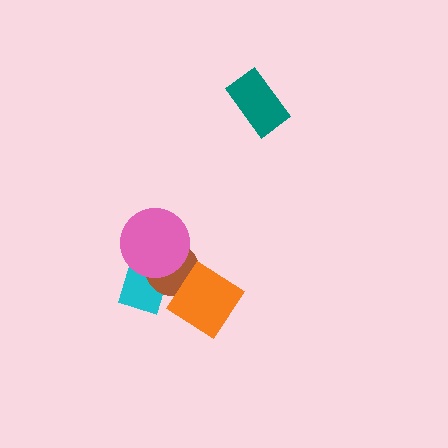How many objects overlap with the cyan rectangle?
3 objects overlap with the cyan rectangle.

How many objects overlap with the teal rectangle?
0 objects overlap with the teal rectangle.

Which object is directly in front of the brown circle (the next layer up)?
The pink circle is directly in front of the brown circle.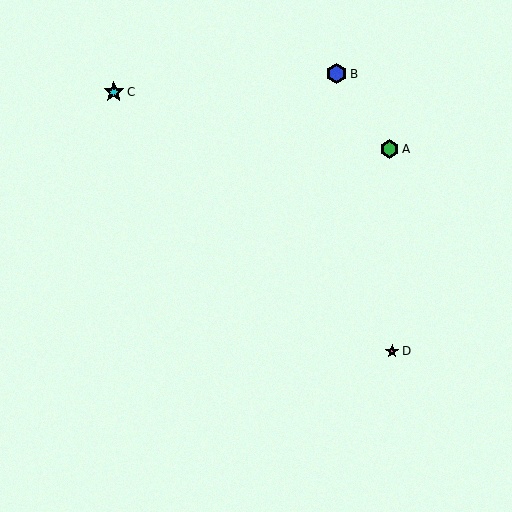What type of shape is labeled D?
Shape D is a pink star.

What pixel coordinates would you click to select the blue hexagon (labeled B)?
Click at (337, 74) to select the blue hexagon B.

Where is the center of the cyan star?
The center of the cyan star is at (114, 92).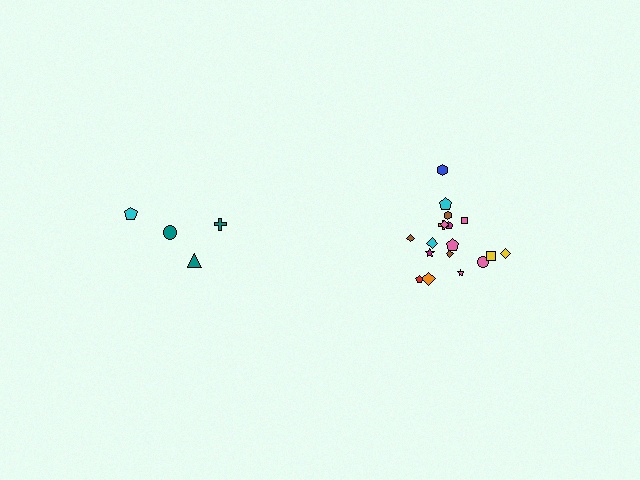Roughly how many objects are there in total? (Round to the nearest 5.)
Roughly 20 objects in total.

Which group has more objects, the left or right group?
The right group.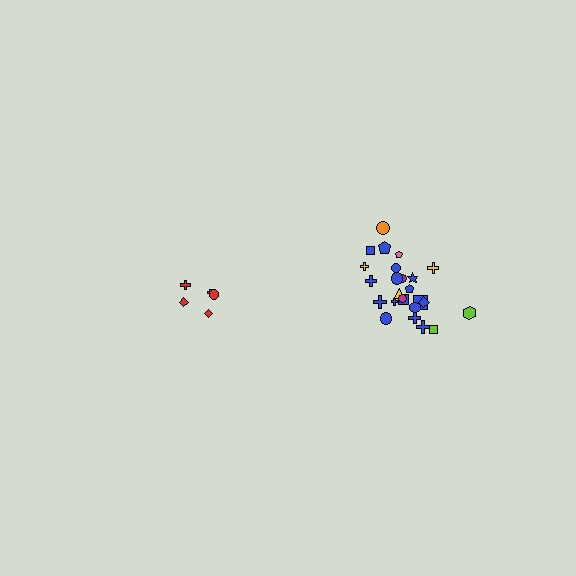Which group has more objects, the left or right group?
The right group.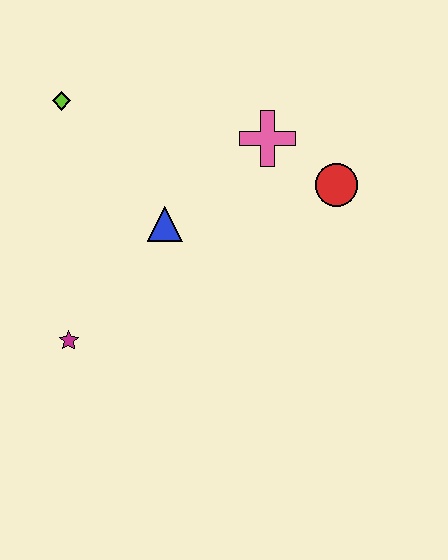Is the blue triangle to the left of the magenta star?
No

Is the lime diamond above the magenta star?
Yes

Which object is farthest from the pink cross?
The magenta star is farthest from the pink cross.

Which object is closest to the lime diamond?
The blue triangle is closest to the lime diamond.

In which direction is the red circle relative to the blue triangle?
The red circle is to the right of the blue triangle.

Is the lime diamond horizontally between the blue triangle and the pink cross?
No